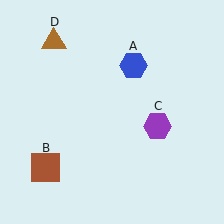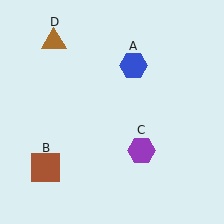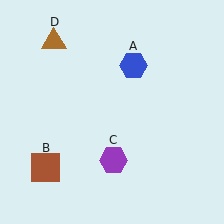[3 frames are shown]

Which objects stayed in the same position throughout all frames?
Blue hexagon (object A) and brown square (object B) and brown triangle (object D) remained stationary.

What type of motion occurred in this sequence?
The purple hexagon (object C) rotated clockwise around the center of the scene.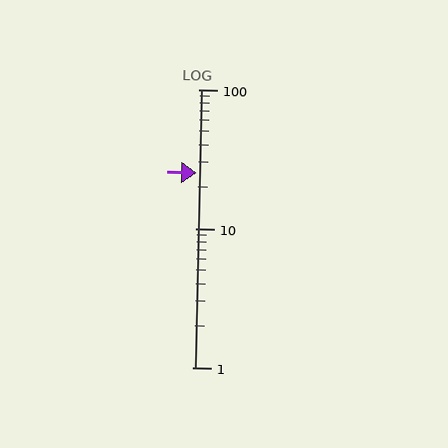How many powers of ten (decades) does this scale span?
The scale spans 2 decades, from 1 to 100.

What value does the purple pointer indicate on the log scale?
The pointer indicates approximately 25.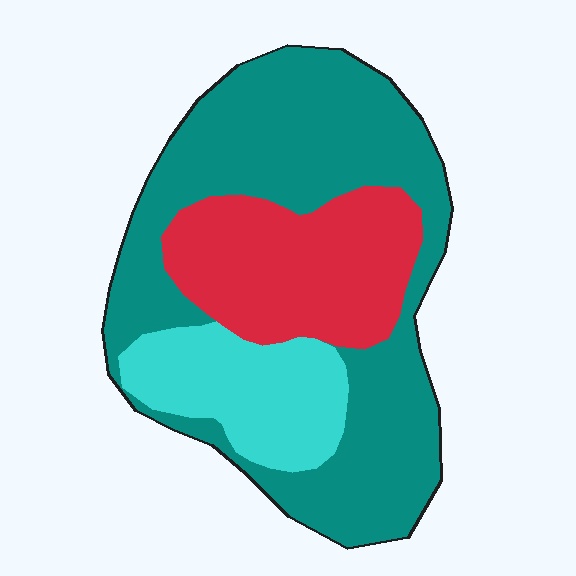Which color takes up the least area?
Cyan, at roughly 20%.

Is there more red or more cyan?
Red.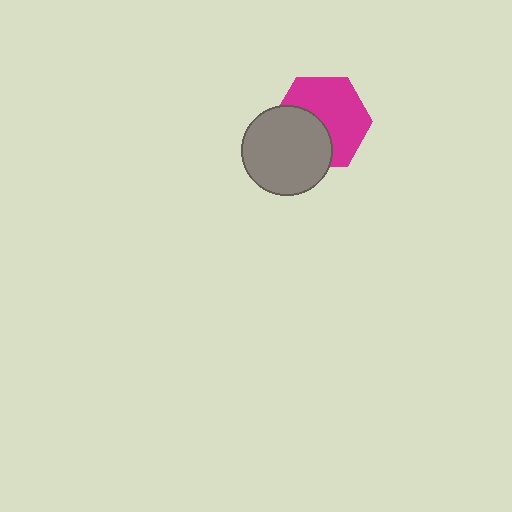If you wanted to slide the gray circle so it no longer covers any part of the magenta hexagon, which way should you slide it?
Slide it toward the lower-left — that is the most direct way to separate the two shapes.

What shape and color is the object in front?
The object in front is a gray circle.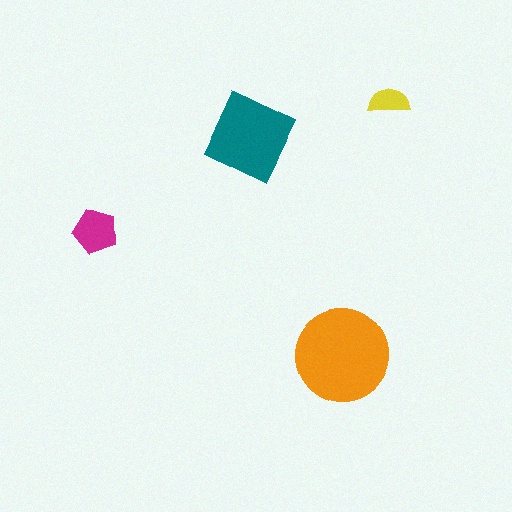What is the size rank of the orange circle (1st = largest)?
1st.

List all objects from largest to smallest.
The orange circle, the teal square, the magenta pentagon, the yellow semicircle.